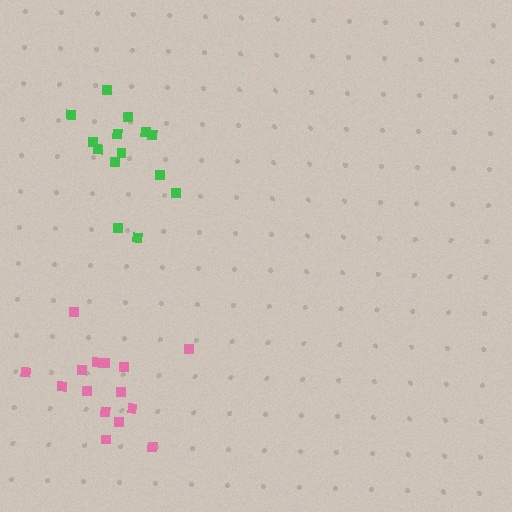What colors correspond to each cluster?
The clusters are colored: green, pink.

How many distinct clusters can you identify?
There are 2 distinct clusters.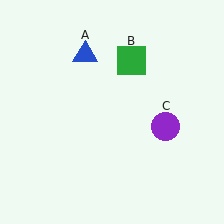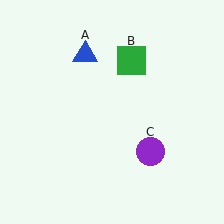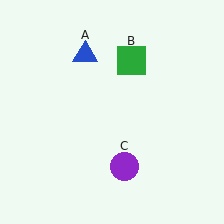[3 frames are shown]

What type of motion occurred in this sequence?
The purple circle (object C) rotated clockwise around the center of the scene.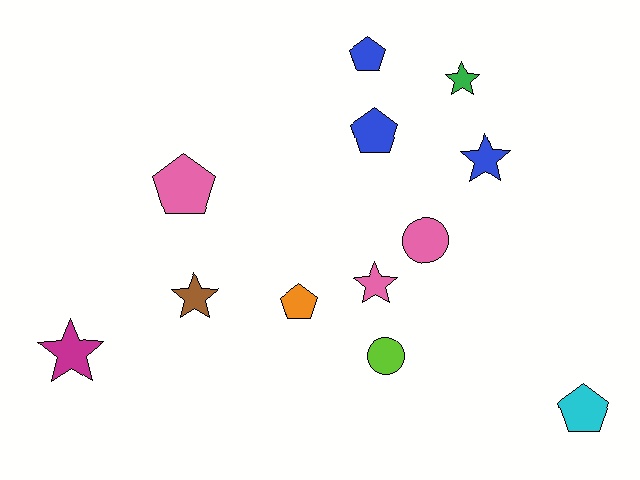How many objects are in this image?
There are 12 objects.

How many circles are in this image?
There are 2 circles.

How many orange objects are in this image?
There is 1 orange object.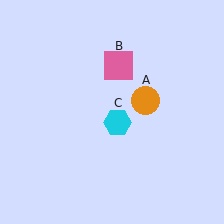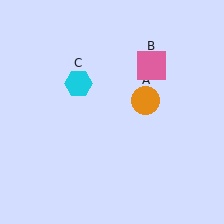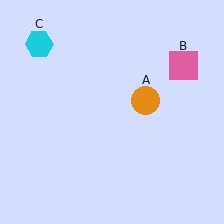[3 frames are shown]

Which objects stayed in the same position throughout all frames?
Orange circle (object A) remained stationary.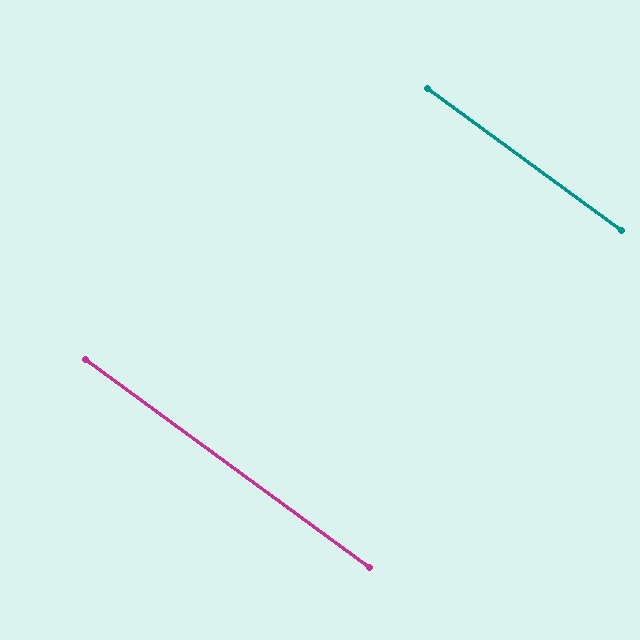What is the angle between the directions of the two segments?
Approximately 0 degrees.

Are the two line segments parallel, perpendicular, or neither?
Parallel — their directions differ by only 0.1°.